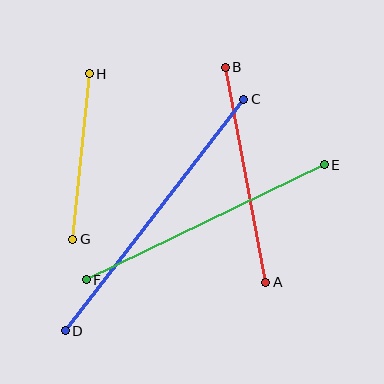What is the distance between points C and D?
The distance is approximately 292 pixels.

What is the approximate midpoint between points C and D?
The midpoint is at approximately (154, 215) pixels.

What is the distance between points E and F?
The distance is approximately 264 pixels.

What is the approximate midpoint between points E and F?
The midpoint is at approximately (205, 222) pixels.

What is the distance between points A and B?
The distance is approximately 219 pixels.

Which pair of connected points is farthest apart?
Points C and D are farthest apart.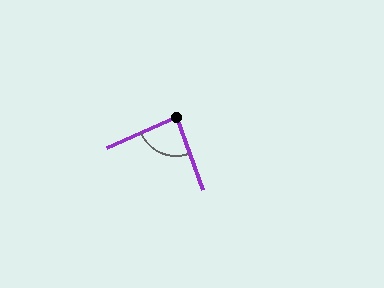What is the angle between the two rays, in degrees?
Approximately 86 degrees.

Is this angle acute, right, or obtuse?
It is approximately a right angle.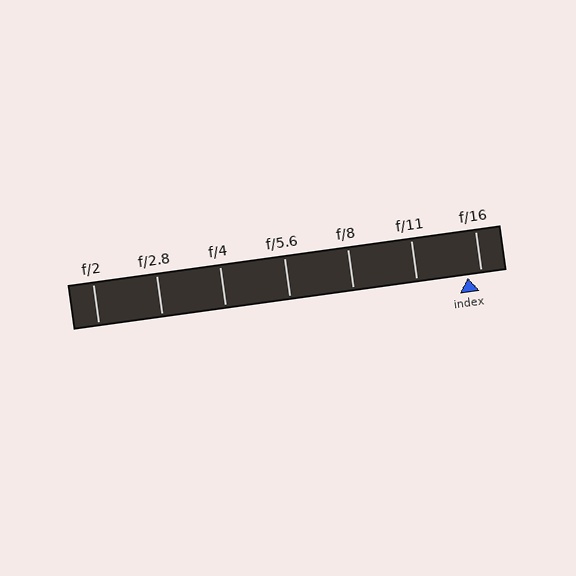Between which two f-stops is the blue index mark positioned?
The index mark is between f/11 and f/16.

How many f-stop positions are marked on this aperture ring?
There are 7 f-stop positions marked.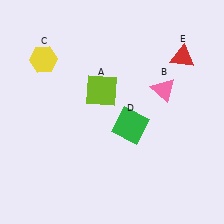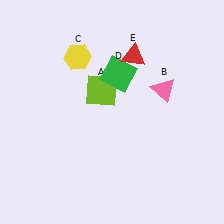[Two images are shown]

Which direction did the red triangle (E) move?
The red triangle (E) moved left.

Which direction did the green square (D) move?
The green square (D) moved up.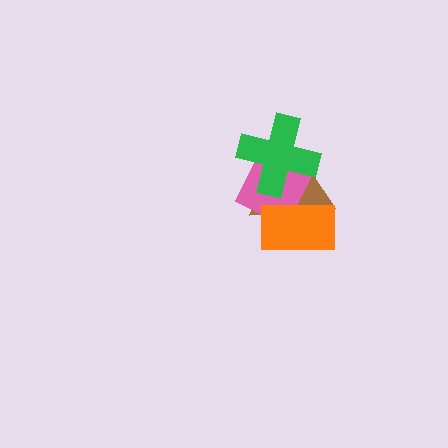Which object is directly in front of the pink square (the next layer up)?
The orange rectangle is directly in front of the pink square.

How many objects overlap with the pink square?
3 objects overlap with the pink square.